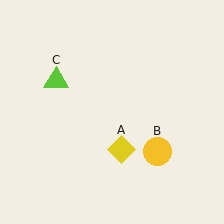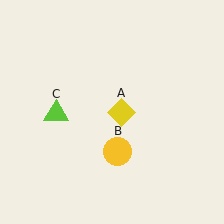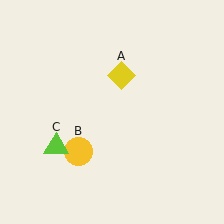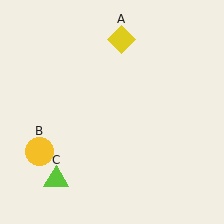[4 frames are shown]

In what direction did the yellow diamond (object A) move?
The yellow diamond (object A) moved up.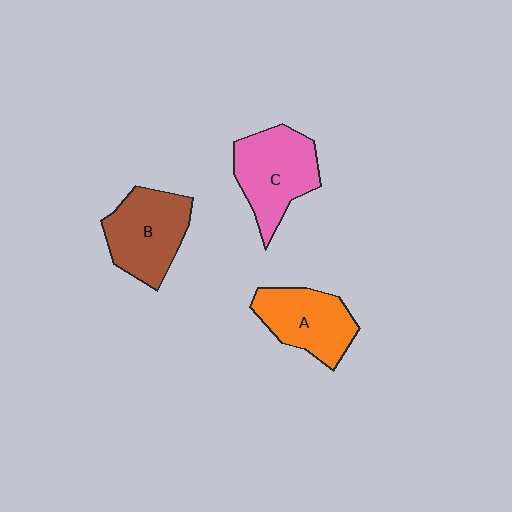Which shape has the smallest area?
Shape A (orange).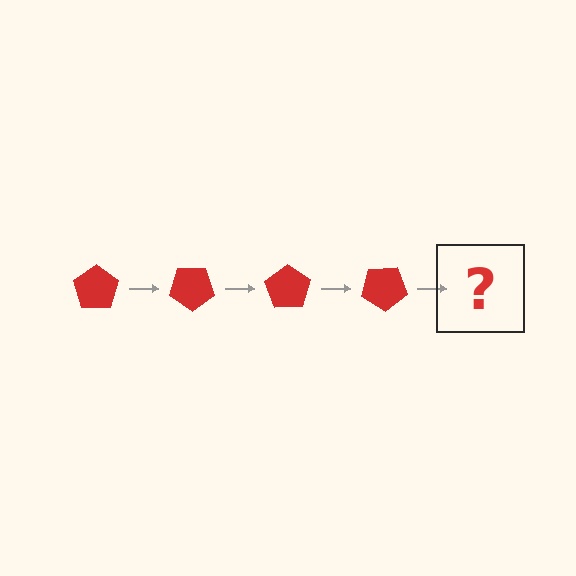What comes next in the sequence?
The next element should be a red pentagon rotated 140 degrees.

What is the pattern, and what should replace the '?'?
The pattern is that the pentagon rotates 35 degrees each step. The '?' should be a red pentagon rotated 140 degrees.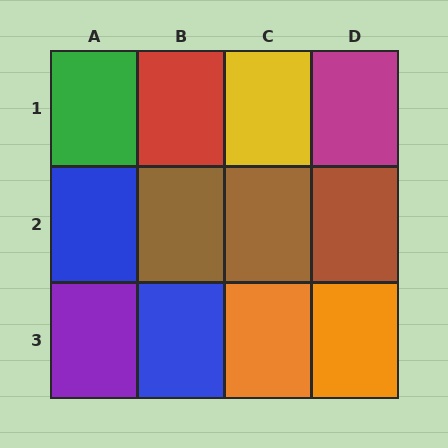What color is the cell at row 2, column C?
Brown.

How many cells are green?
1 cell is green.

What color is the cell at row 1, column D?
Magenta.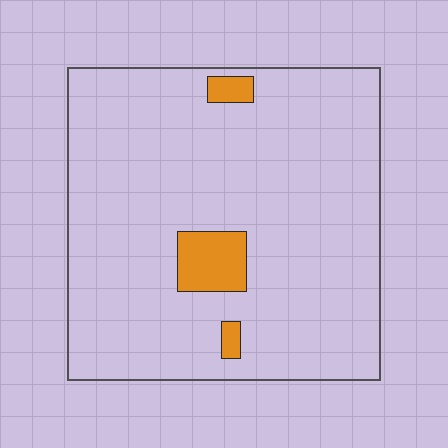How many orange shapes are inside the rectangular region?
3.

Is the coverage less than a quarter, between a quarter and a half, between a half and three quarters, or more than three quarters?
Less than a quarter.